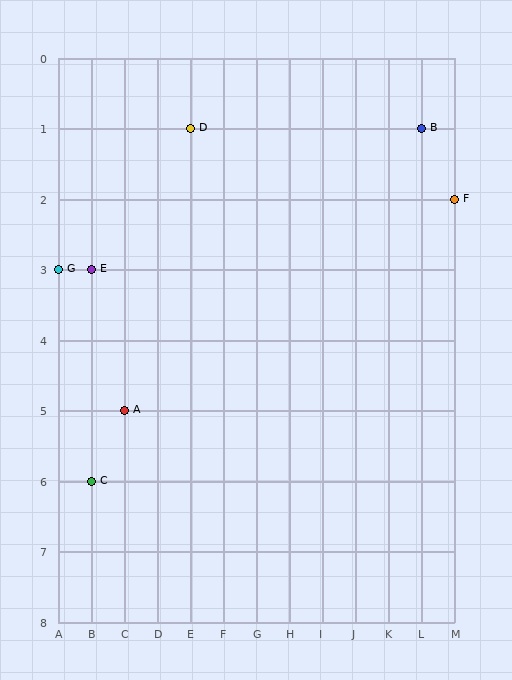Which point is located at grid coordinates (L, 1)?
Point B is at (L, 1).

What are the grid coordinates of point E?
Point E is at grid coordinates (B, 3).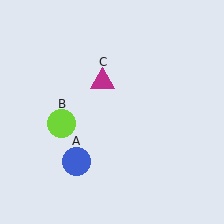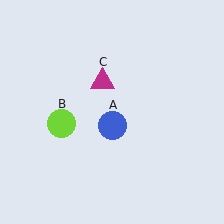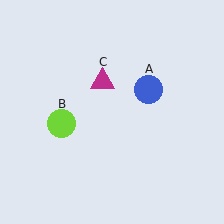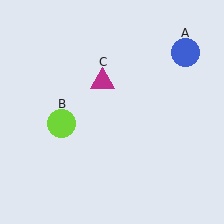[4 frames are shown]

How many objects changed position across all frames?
1 object changed position: blue circle (object A).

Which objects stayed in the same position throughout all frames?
Lime circle (object B) and magenta triangle (object C) remained stationary.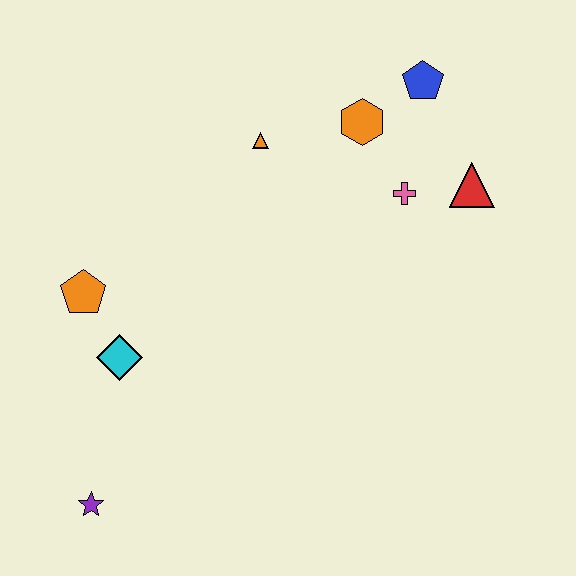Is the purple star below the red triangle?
Yes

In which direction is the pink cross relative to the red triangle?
The pink cross is to the left of the red triangle.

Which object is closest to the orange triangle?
The orange hexagon is closest to the orange triangle.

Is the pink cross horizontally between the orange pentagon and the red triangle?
Yes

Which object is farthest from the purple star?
The blue pentagon is farthest from the purple star.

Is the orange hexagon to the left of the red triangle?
Yes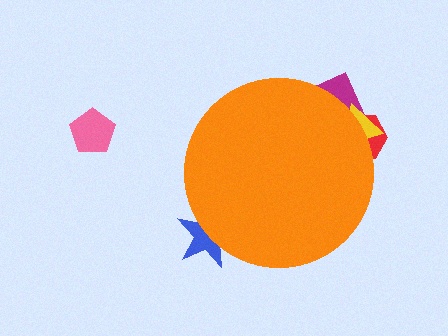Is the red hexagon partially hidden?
Yes, the red hexagon is partially hidden behind the orange circle.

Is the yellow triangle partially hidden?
Yes, the yellow triangle is partially hidden behind the orange circle.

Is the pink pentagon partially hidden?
No, the pink pentagon is fully visible.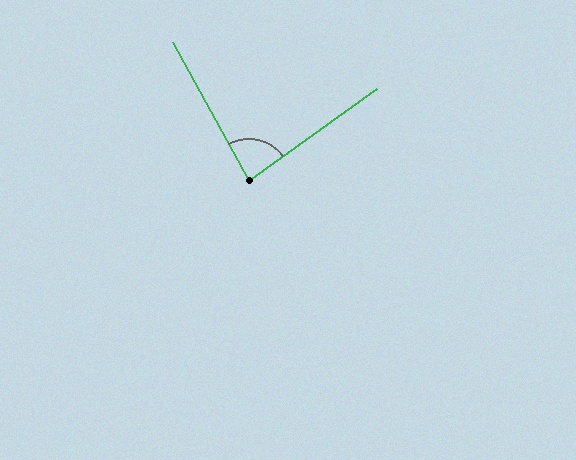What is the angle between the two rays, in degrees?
Approximately 83 degrees.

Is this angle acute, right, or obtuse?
It is acute.